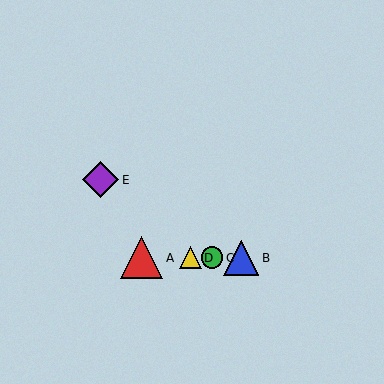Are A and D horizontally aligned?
Yes, both are at y≈258.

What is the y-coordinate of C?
Object C is at y≈258.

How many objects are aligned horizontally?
4 objects (A, B, C, D) are aligned horizontally.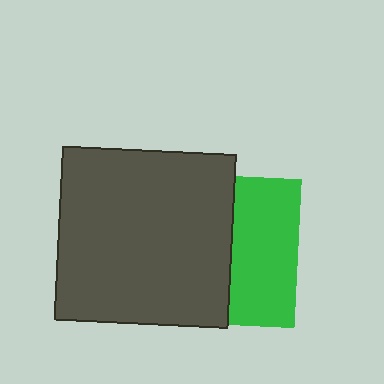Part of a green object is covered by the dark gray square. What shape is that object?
It is a square.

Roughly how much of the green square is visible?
A small part of it is visible (roughly 44%).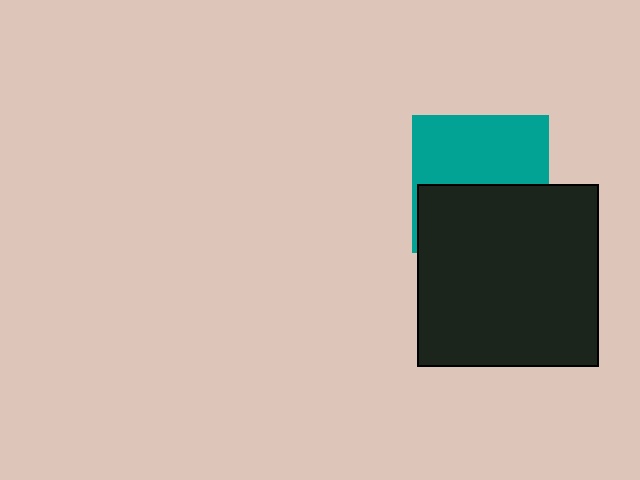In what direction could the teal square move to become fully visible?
The teal square could move up. That would shift it out from behind the black square entirely.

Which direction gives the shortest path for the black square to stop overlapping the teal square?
Moving down gives the shortest separation.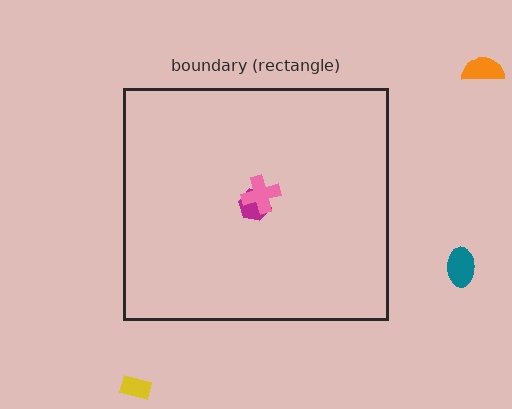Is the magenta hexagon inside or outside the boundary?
Inside.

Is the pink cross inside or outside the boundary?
Inside.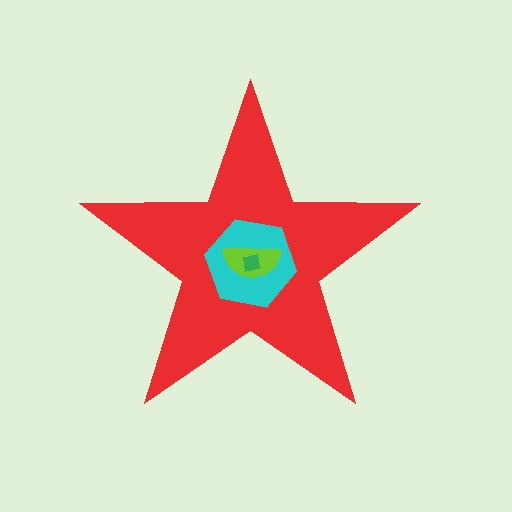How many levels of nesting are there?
4.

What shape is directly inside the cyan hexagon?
The lime semicircle.